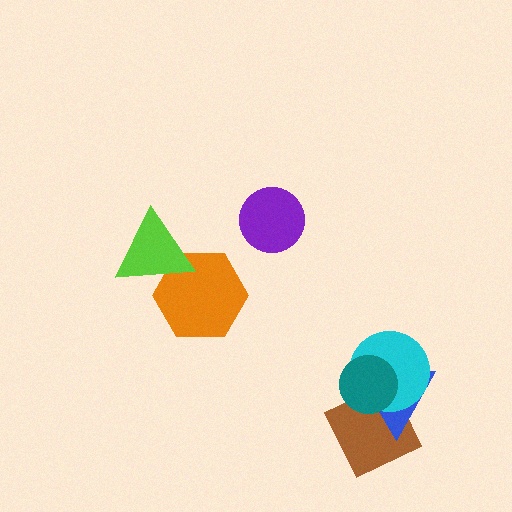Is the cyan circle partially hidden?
Yes, it is partially covered by another shape.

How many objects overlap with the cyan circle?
3 objects overlap with the cyan circle.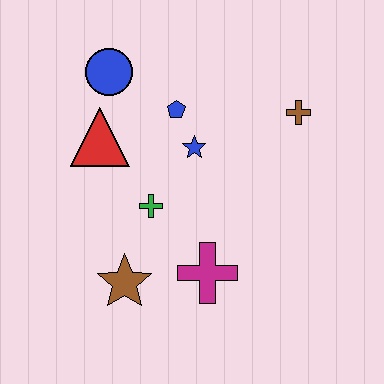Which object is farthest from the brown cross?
The brown star is farthest from the brown cross.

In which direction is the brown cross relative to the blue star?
The brown cross is to the right of the blue star.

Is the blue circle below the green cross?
No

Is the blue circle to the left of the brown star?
Yes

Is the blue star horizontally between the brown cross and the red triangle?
Yes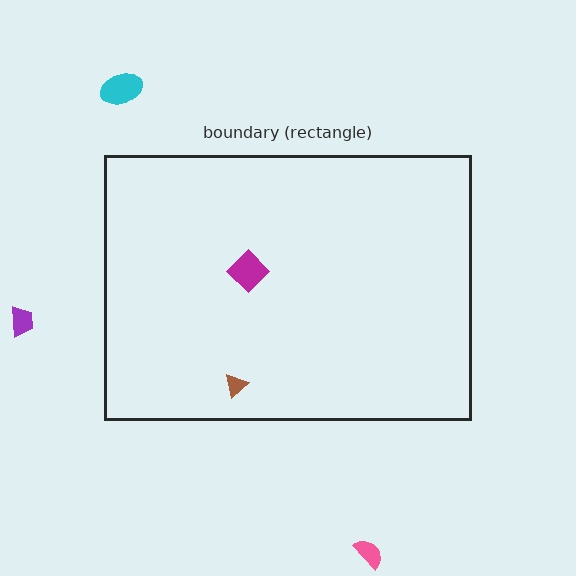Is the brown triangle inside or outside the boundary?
Inside.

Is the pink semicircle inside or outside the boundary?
Outside.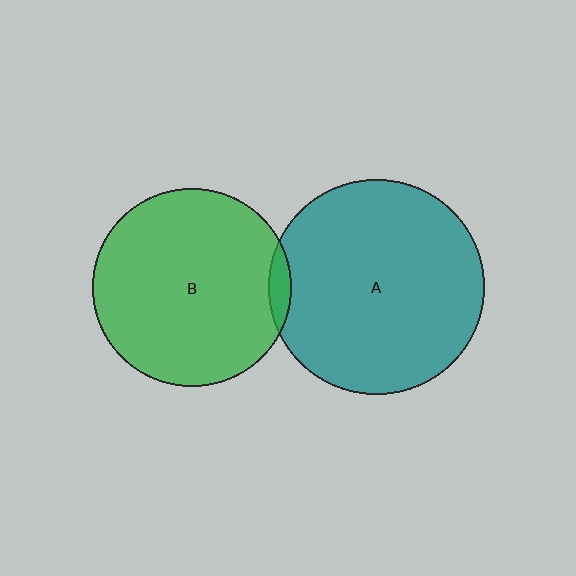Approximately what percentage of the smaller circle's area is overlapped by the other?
Approximately 5%.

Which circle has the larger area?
Circle A (teal).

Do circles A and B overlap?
Yes.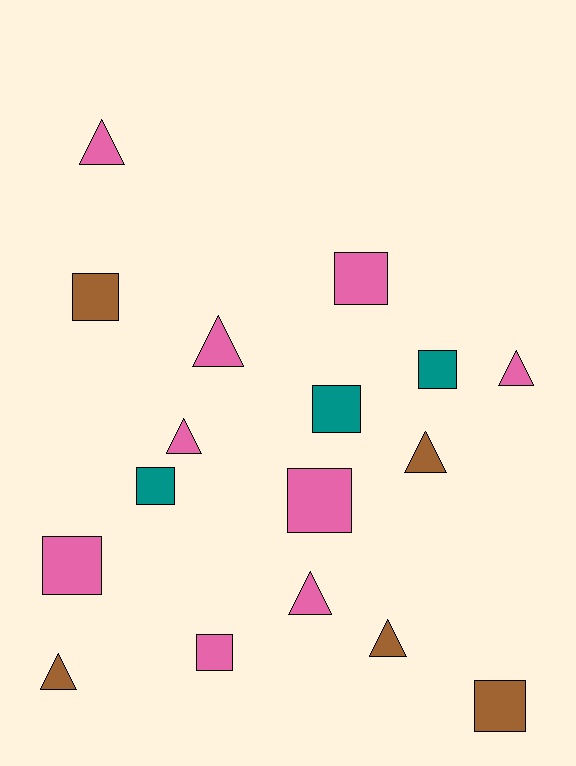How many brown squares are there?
There are 2 brown squares.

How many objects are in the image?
There are 17 objects.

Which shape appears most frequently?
Square, with 9 objects.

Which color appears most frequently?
Pink, with 9 objects.